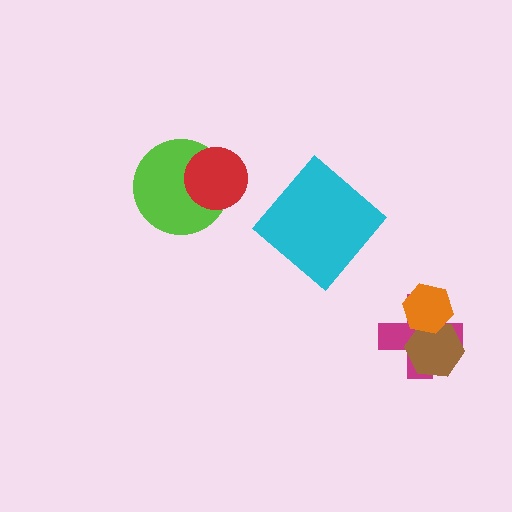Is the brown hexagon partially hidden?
Yes, it is partially covered by another shape.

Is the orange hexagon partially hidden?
No, no other shape covers it.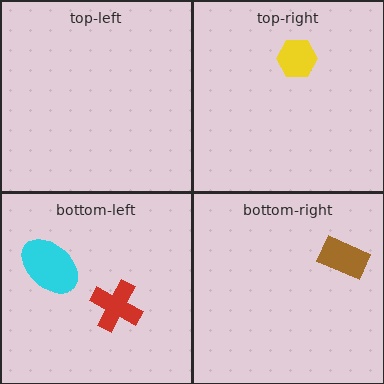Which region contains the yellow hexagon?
The top-right region.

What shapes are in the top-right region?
The yellow hexagon.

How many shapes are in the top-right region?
1.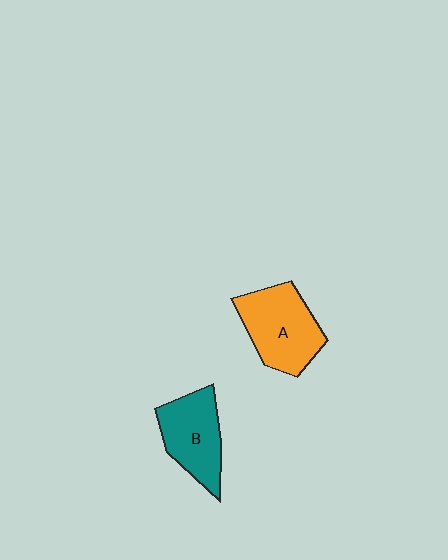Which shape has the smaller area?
Shape B (teal).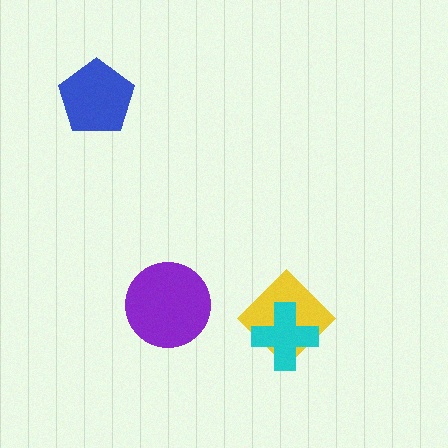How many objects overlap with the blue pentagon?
0 objects overlap with the blue pentagon.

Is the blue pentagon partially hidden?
No, no other shape covers it.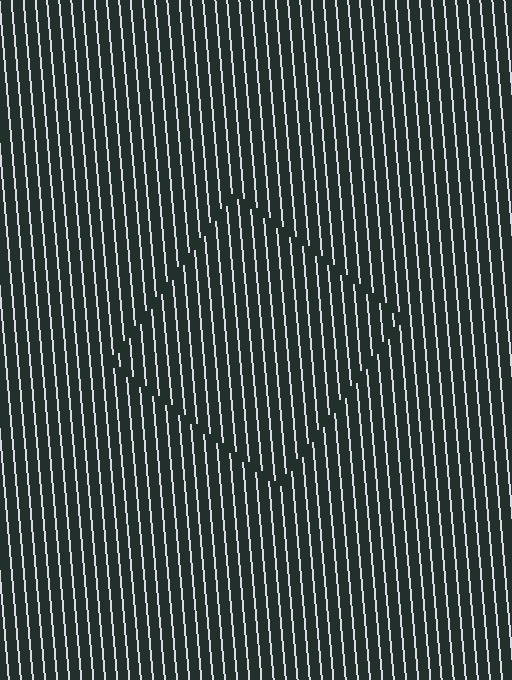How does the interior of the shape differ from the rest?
The interior of the shape contains the same grating, shifted by half a period — the contour is defined by the phase discontinuity where line-ends from the inner and outer gratings abut.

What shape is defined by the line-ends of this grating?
An illusory square. The interior of the shape contains the same grating, shifted by half a period — the contour is defined by the phase discontinuity where line-ends from the inner and outer gratings abut.